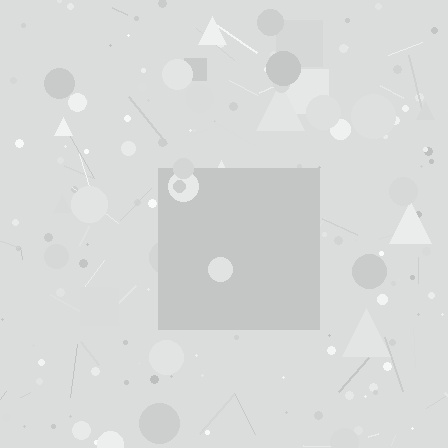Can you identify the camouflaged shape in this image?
The camouflaged shape is a square.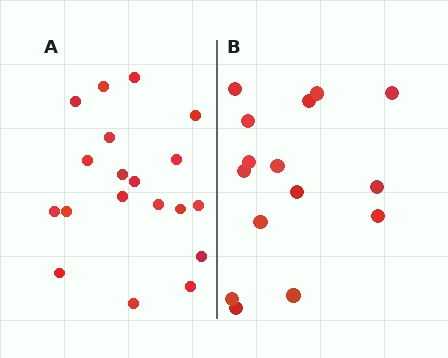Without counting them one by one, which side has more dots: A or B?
Region A (the left region) has more dots.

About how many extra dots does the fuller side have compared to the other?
Region A has about 4 more dots than region B.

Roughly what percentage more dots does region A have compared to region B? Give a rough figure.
About 25% more.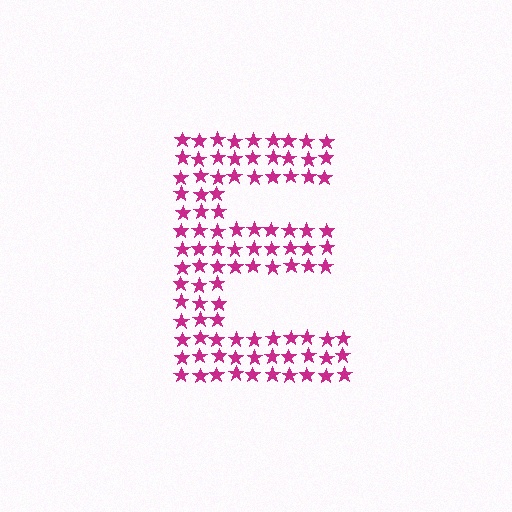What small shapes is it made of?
It is made of small stars.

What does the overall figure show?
The overall figure shows the letter E.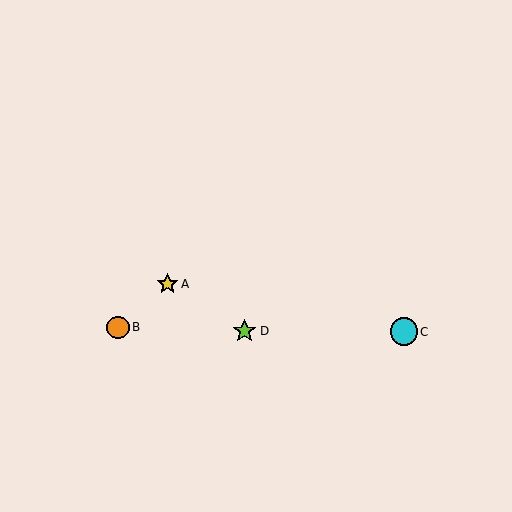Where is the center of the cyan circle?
The center of the cyan circle is at (404, 332).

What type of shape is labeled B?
Shape B is an orange circle.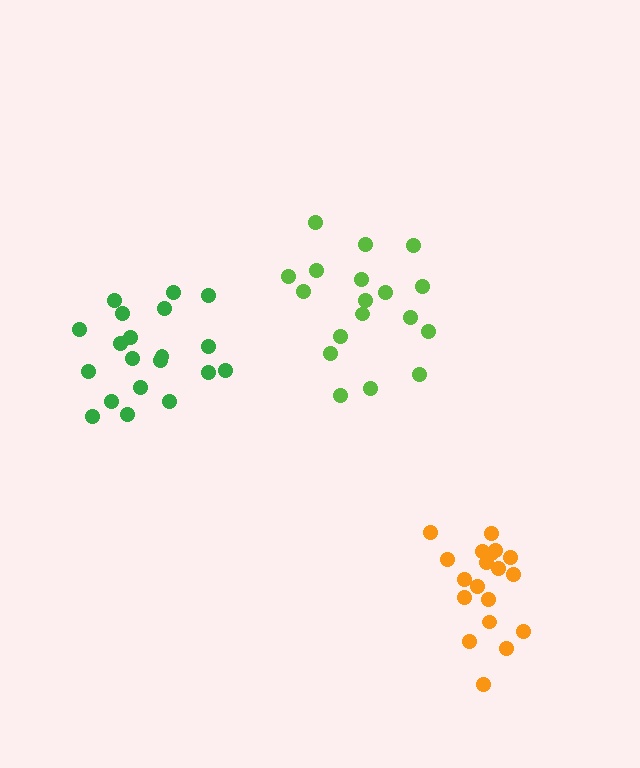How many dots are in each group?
Group 1: 18 dots, Group 2: 19 dots, Group 3: 20 dots (57 total).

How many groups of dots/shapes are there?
There are 3 groups.